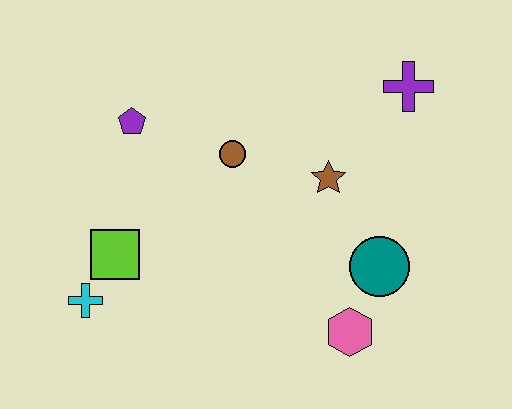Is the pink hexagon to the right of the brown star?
Yes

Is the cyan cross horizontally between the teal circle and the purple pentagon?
No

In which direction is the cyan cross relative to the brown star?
The cyan cross is to the left of the brown star.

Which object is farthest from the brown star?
The cyan cross is farthest from the brown star.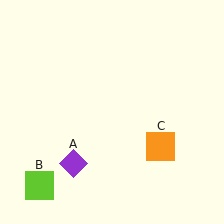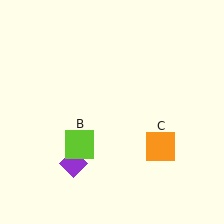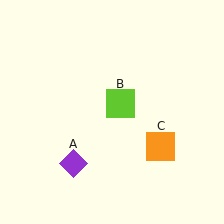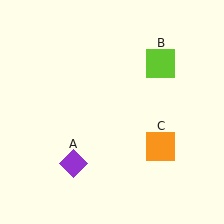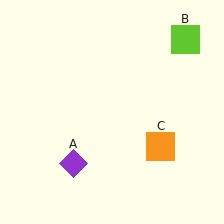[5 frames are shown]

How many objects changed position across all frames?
1 object changed position: lime square (object B).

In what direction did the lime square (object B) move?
The lime square (object B) moved up and to the right.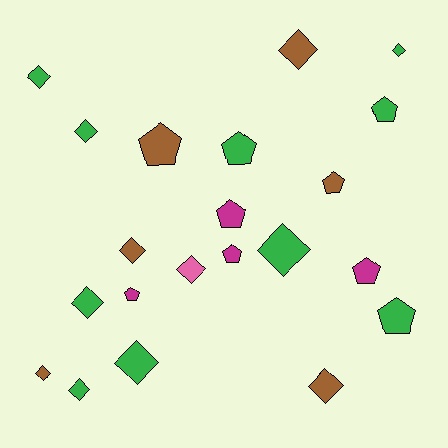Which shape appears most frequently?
Diamond, with 12 objects.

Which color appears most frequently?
Green, with 10 objects.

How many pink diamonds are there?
There is 1 pink diamond.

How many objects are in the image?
There are 21 objects.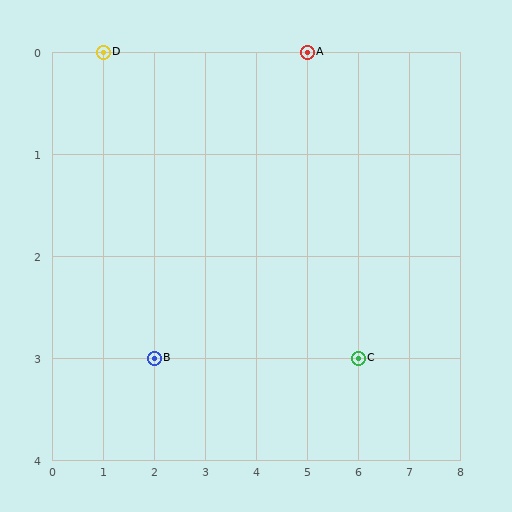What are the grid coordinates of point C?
Point C is at grid coordinates (6, 3).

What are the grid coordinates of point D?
Point D is at grid coordinates (1, 0).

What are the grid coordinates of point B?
Point B is at grid coordinates (2, 3).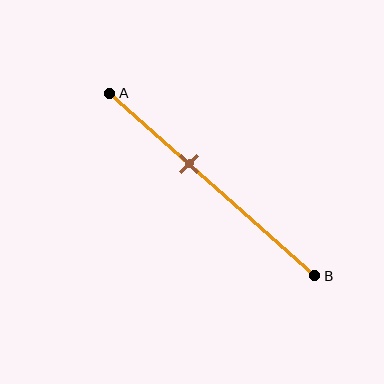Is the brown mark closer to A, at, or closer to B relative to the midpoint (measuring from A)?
The brown mark is closer to point A than the midpoint of segment AB.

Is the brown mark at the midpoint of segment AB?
No, the mark is at about 40% from A, not at the 50% midpoint.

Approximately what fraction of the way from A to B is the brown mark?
The brown mark is approximately 40% of the way from A to B.